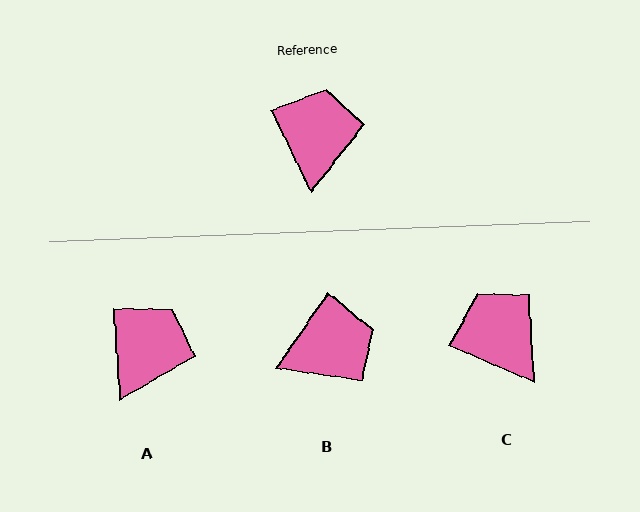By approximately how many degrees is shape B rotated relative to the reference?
Approximately 60 degrees clockwise.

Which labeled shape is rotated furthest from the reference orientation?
B, about 60 degrees away.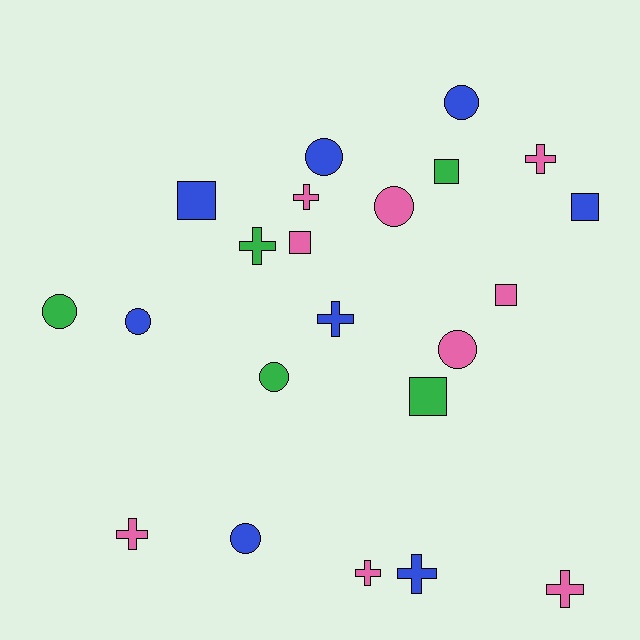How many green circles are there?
There are 2 green circles.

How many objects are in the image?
There are 22 objects.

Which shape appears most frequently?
Cross, with 8 objects.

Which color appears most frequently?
Pink, with 9 objects.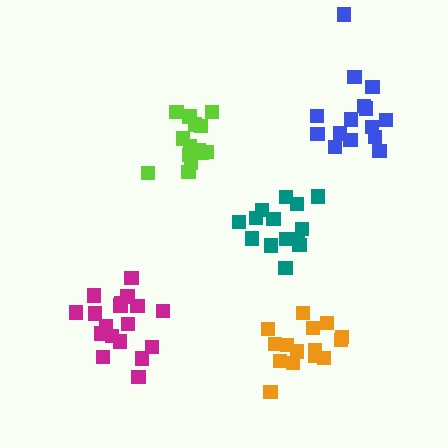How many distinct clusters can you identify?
There are 5 distinct clusters.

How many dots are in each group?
Group 1: 14 dots, Group 2: 15 dots, Group 3: 15 dots, Group 4: 18 dots, Group 5: 15 dots (77 total).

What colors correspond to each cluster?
The clusters are colored: teal, lime, orange, magenta, blue.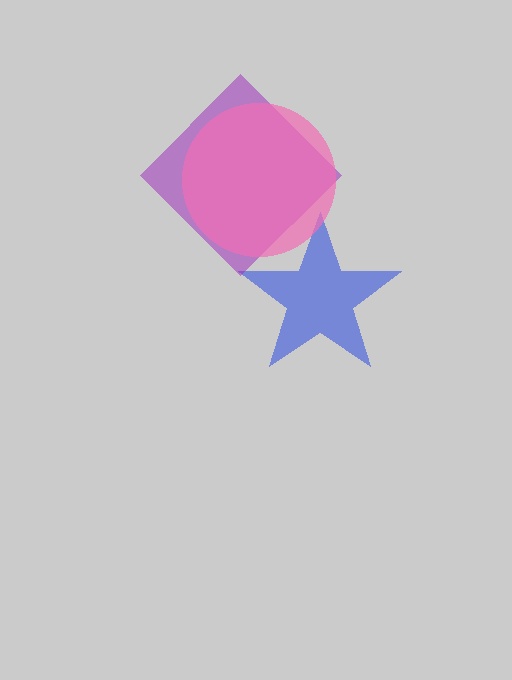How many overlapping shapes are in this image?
There are 3 overlapping shapes in the image.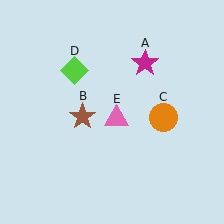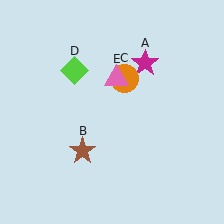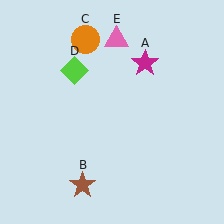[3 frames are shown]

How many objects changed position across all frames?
3 objects changed position: brown star (object B), orange circle (object C), pink triangle (object E).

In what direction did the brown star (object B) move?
The brown star (object B) moved down.